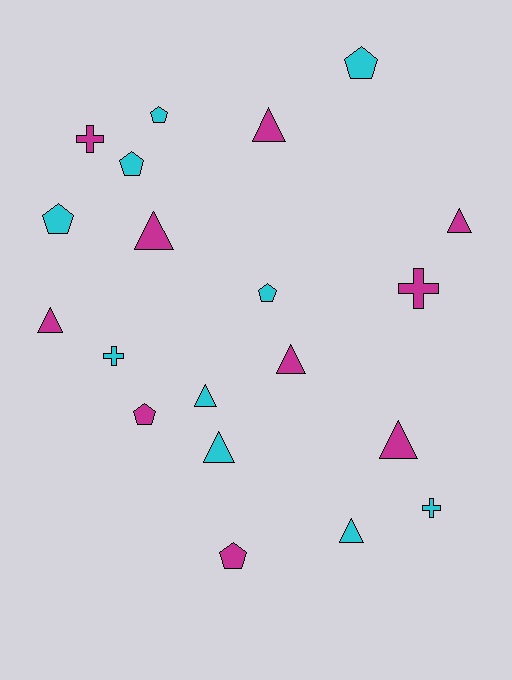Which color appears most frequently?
Cyan, with 10 objects.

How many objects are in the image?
There are 20 objects.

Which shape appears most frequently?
Triangle, with 9 objects.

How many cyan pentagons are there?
There are 5 cyan pentagons.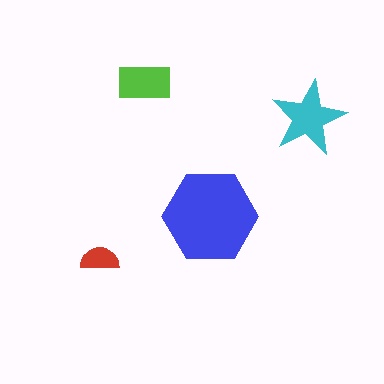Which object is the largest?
The blue hexagon.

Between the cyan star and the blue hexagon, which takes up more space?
The blue hexagon.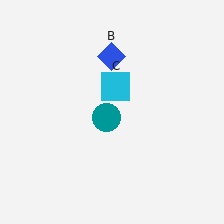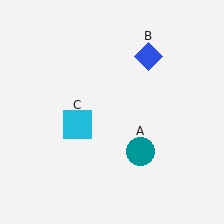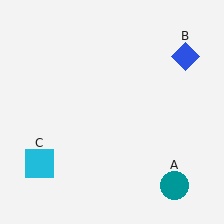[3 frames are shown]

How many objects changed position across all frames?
3 objects changed position: teal circle (object A), blue diamond (object B), cyan square (object C).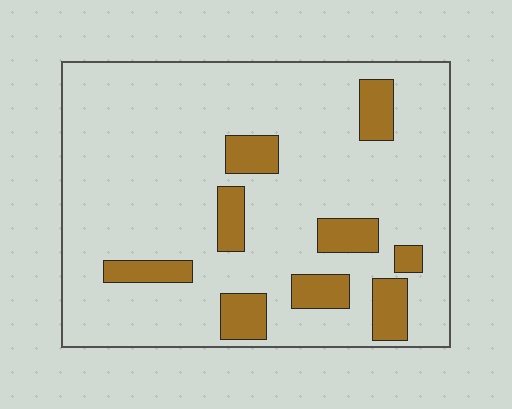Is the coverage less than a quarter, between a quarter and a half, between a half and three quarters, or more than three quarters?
Less than a quarter.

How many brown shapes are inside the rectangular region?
9.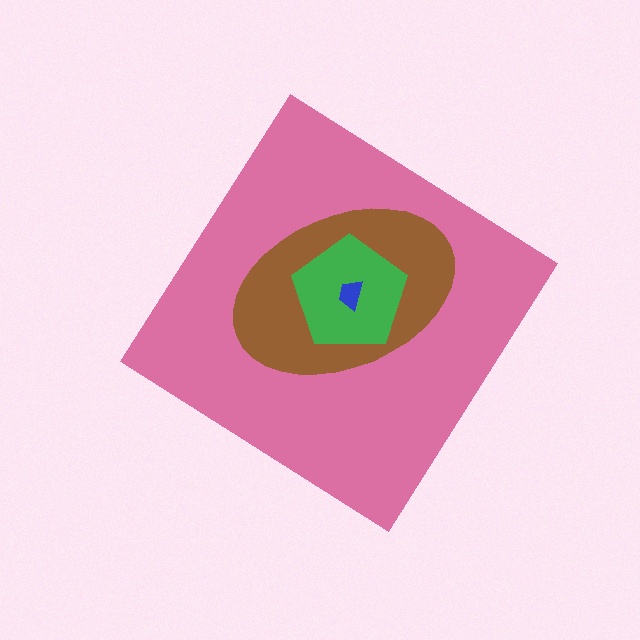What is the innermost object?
The blue trapezoid.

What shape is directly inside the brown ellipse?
The green pentagon.